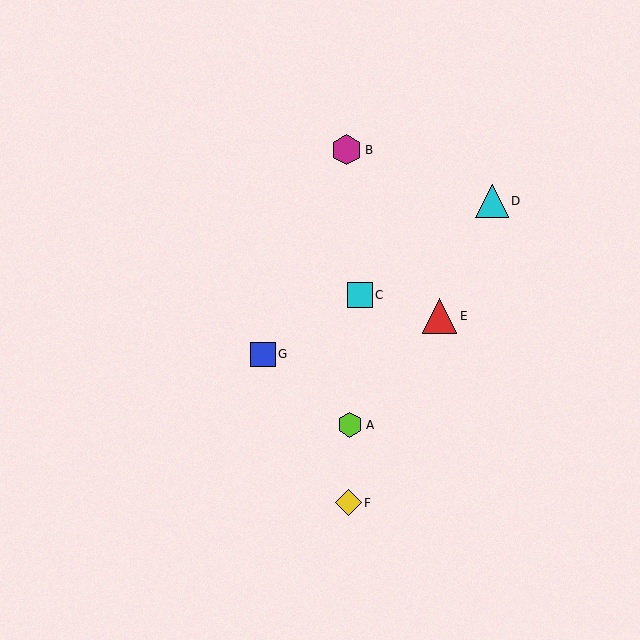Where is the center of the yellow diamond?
The center of the yellow diamond is at (348, 503).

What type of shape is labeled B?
Shape B is a magenta hexagon.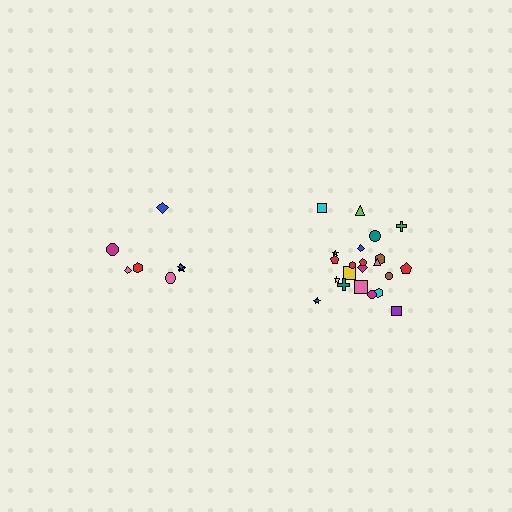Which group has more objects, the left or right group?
The right group.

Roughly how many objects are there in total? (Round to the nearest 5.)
Roughly 30 objects in total.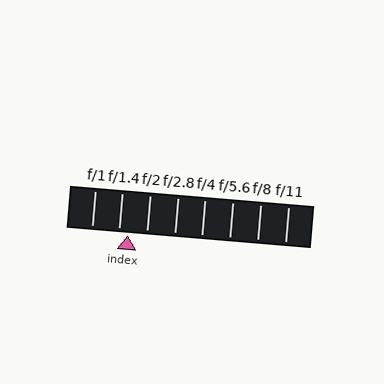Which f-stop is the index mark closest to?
The index mark is closest to f/1.4.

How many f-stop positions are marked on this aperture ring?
There are 8 f-stop positions marked.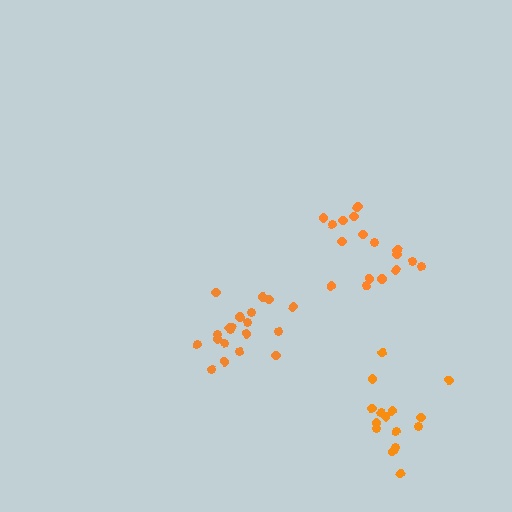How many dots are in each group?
Group 1: 15 dots, Group 2: 17 dots, Group 3: 20 dots (52 total).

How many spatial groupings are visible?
There are 3 spatial groupings.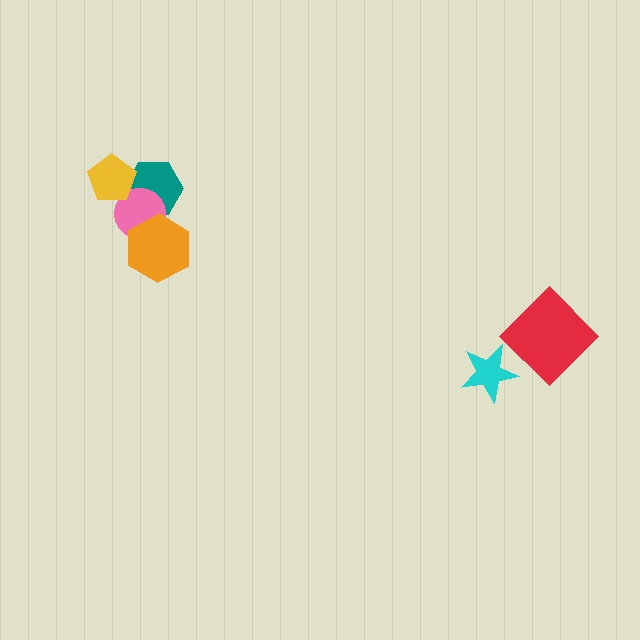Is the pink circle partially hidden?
Yes, it is partially covered by another shape.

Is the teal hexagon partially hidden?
Yes, it is partially covered by another shape.